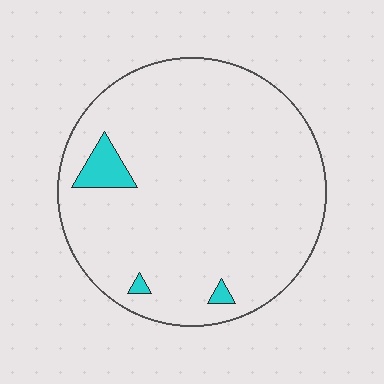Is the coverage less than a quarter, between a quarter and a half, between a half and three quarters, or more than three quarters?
Less than a quarter.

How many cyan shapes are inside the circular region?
3.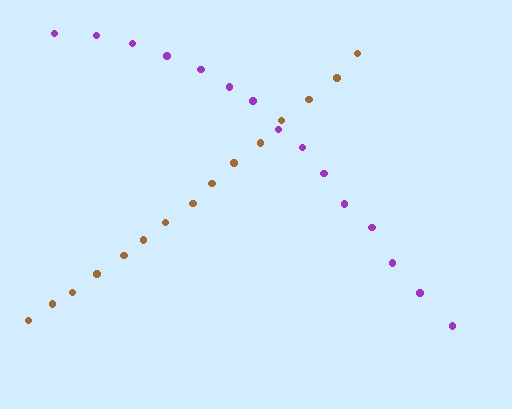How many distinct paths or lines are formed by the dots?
There are 2 distinct paths.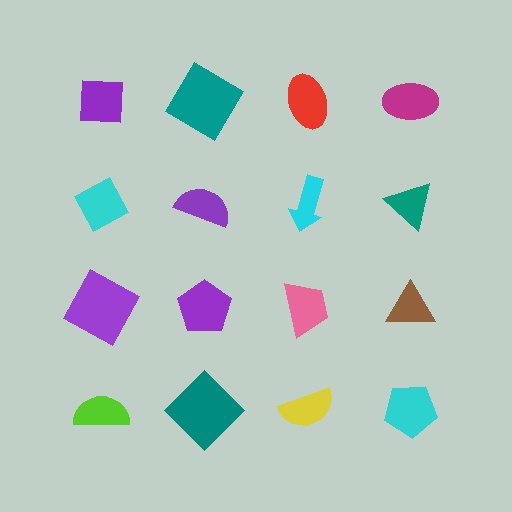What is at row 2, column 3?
A cyan arrow.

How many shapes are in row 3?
4 shapes.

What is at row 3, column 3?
A pink trapezoid.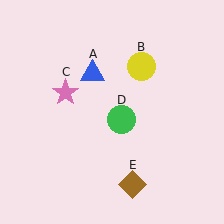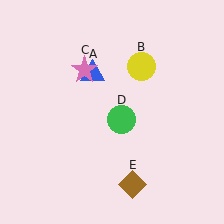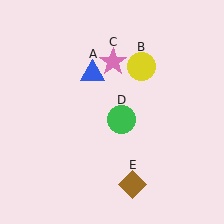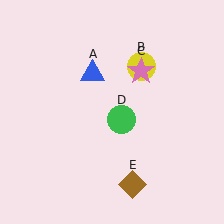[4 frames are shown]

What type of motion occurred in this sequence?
The pink star (object C) rotated clockwise around the center of the scene.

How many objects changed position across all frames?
1 object changed position: pink star (object C).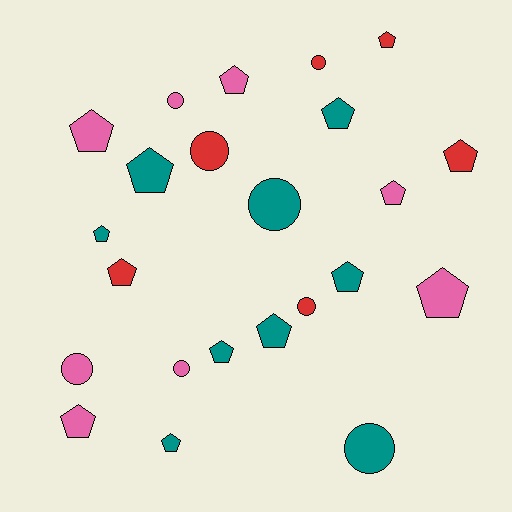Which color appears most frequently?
Teal, with 9 objects.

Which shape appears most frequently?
Pentagon, with 15 objects.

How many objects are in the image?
There are 23 objects.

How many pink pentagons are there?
There are 5 pink pentagons.